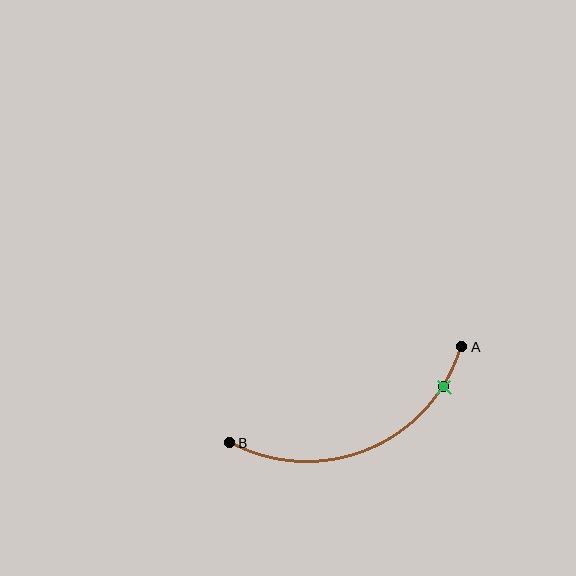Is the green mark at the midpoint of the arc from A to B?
No. The green mark lies on the arc but is closer to endpoint A. The arc midpoint would be at the point on the curve equidistant along the arc from both A and B.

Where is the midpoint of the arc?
The arc midpoint is the point on the curve farthest from the straight line joining A and B. It sits below that line.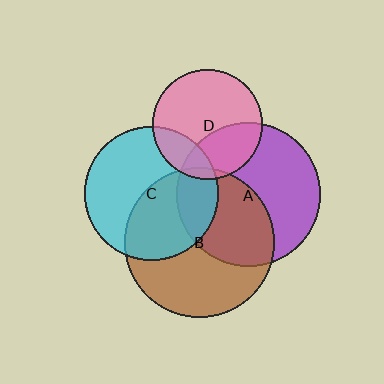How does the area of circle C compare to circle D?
Approximately 1.5 times.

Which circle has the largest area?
Circle B (brown).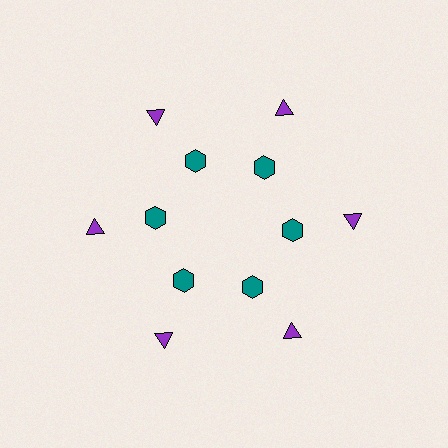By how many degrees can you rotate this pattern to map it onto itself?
The pattern maps onto itself every 60 degrees of rotation.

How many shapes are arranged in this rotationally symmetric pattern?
There are 12 shapes, arranged in 6 groups of 2.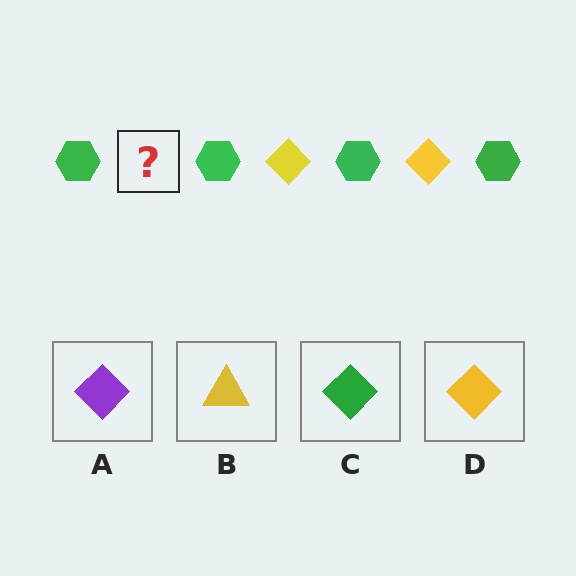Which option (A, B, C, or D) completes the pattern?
D.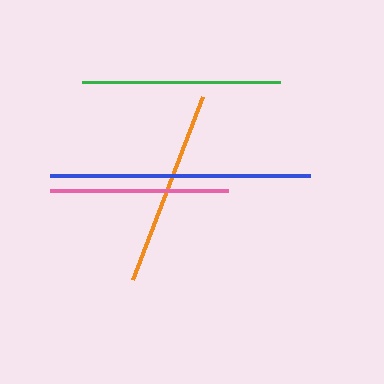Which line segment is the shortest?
The pink line is the shortest at approximately 179 pixels.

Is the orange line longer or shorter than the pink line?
The orange line is longer than the pink line.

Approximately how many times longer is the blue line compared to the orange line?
The blue line is approximately 1.3 times the length of the orange line.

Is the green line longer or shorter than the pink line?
The green line is longer than the pink line.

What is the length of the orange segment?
The orange segment is approximately 195 pixels long.